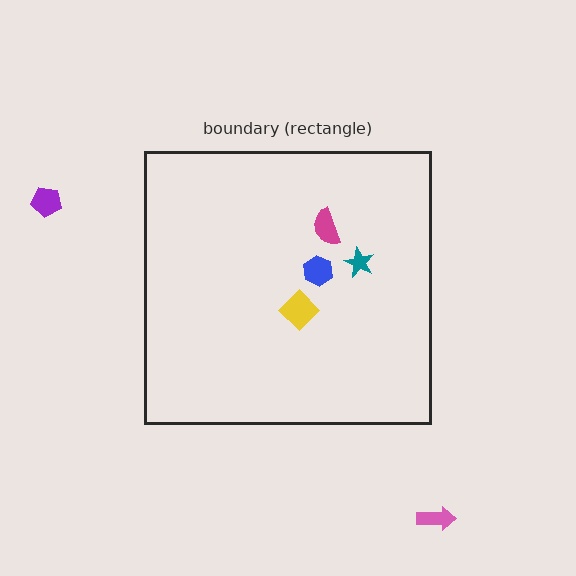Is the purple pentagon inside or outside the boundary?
Outside.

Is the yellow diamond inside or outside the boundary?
Inside.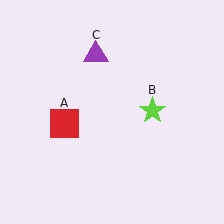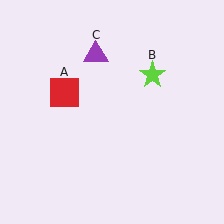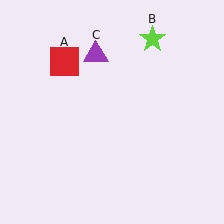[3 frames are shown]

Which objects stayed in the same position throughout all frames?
Purple triangle (object C) remained stationary.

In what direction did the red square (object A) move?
The red square (object A) moved up.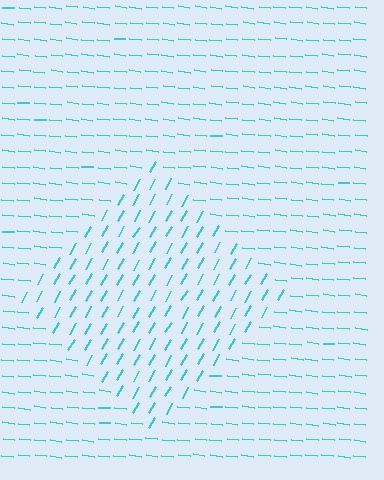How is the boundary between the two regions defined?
The boundary is defined purely by a change in line orientation (approximately 67 degrees difference). All lines are the same color and thickness.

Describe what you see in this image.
The image is filled with small cyan line segments. A diamond region in the image has lines oriented differently from the surrounding lines, creating a visible texture boundary.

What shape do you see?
I see a diamond.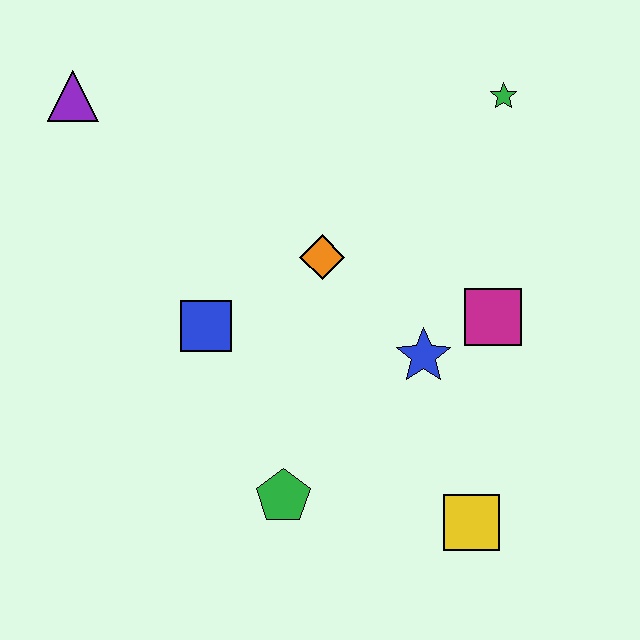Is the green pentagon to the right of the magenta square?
No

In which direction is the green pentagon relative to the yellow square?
The green pentagon is to the left of the yellow square.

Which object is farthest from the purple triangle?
The yellow square is farthest from the purple triangle.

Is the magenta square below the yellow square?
No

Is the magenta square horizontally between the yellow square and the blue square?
No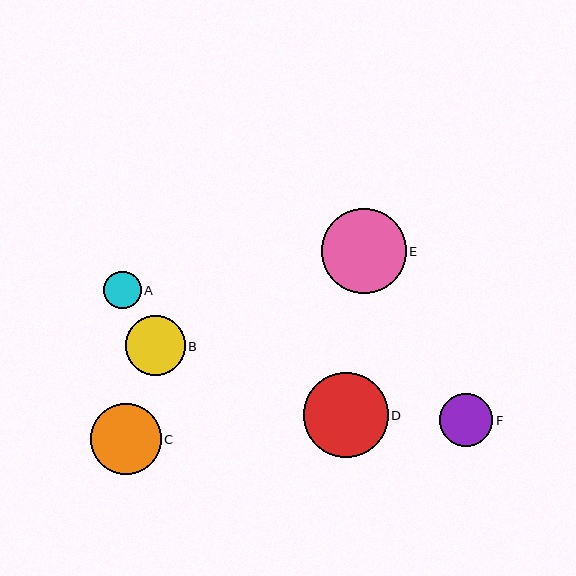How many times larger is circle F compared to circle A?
Circle F is approximately 1.4 times the size of circle A.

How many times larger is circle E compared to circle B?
Circle E is approximately 1.4 times the size of circle B.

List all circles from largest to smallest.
From largest to smallest: D, E, C, B, F, A.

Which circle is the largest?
Circle D is the largest with a size of approximately 85 pixels.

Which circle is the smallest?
Circle A is the smallest with a size of approximately 38 pixels.